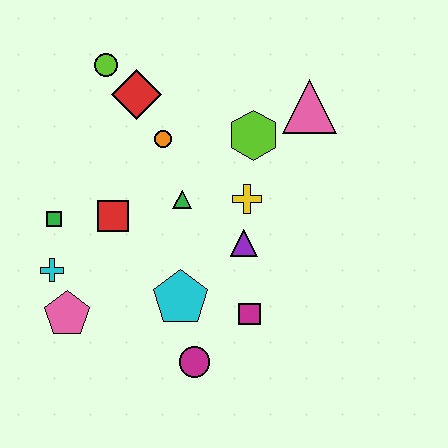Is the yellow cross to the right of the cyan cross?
Yes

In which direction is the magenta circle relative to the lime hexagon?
The magenta circle is below the lime hexagon.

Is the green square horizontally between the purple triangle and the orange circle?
No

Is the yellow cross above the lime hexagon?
No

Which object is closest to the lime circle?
The red diamond is closest to the lime circle.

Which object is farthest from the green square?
The pink triangle is farthest from the green square.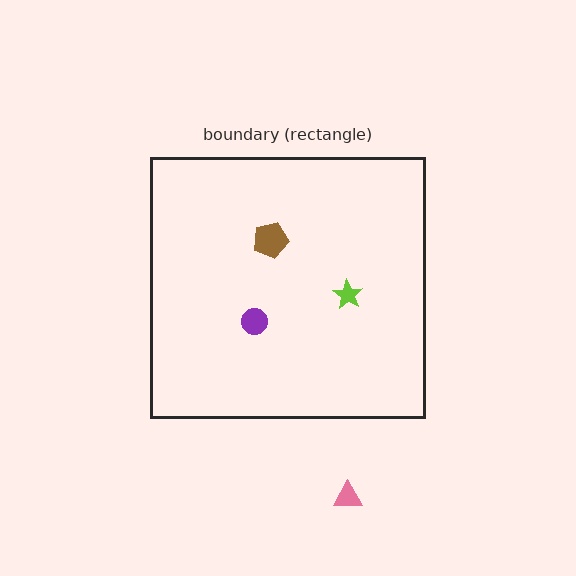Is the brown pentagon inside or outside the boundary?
Inside.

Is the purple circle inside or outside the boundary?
Inside.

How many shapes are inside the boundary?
3 inside, 1 outside.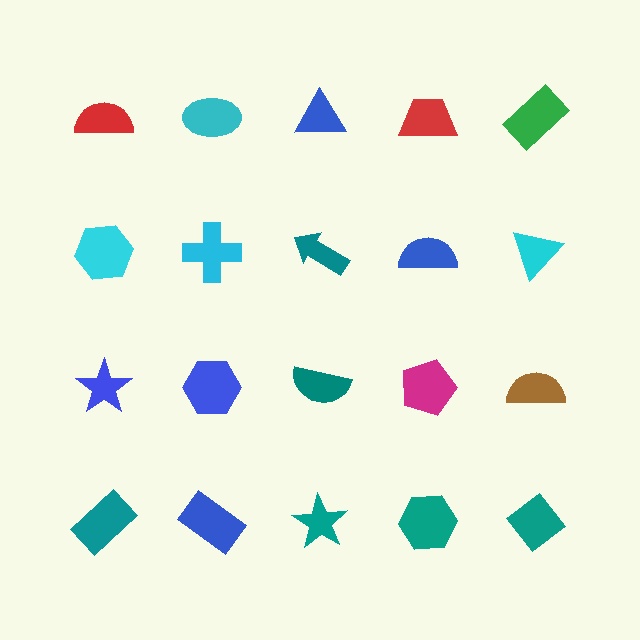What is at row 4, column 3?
A teal star.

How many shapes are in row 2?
5 shapes.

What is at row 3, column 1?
A blue star.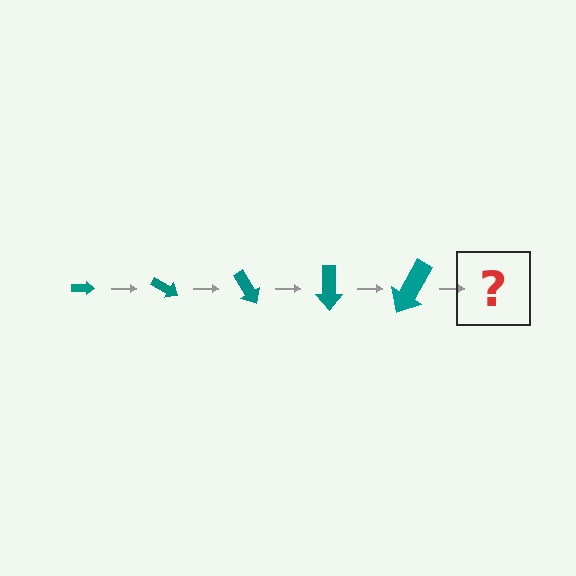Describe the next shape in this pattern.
It should be an arrow, larger than the previous one and rotated 150 degrees from the start.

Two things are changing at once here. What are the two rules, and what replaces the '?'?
The two rules are that the arrow grows larger each step and it rotates 30 degrees each step. The '?' should be an arrow, larger than the previous one and rotated 150 degrees from the start.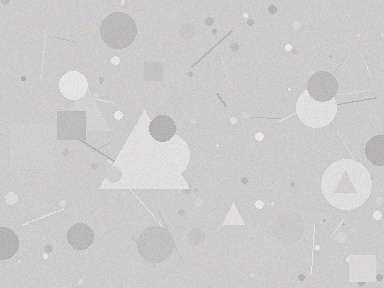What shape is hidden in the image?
A triangle is hidden in the image.